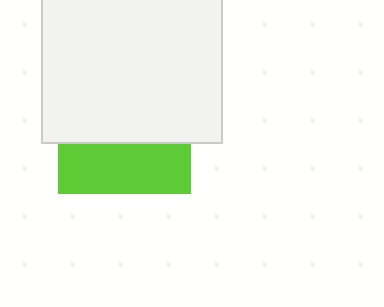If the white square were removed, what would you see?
You would see the complete lime square.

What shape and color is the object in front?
The object in front is a white square.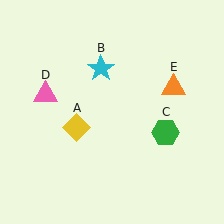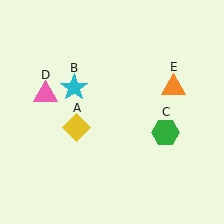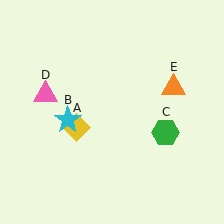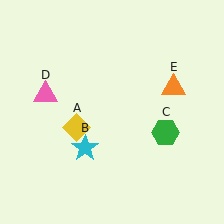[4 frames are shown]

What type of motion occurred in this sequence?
The cyan star (object B) rotated counterclockwise around the center of the scene.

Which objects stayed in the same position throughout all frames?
Yellow diamond (object A) and green hexagon (object C) and pink triangle (object D) and orange triangle (object E) remained stationary.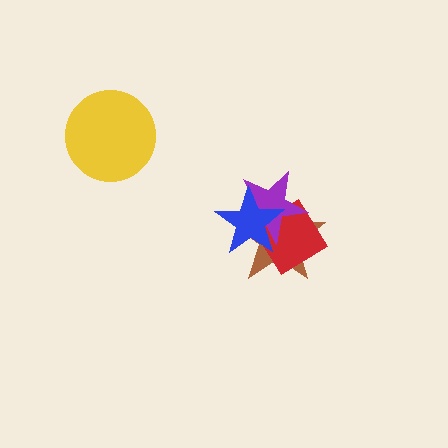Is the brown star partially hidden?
Yes, it is partially covered by another shape.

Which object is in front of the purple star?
The blue star is in front of the purple star.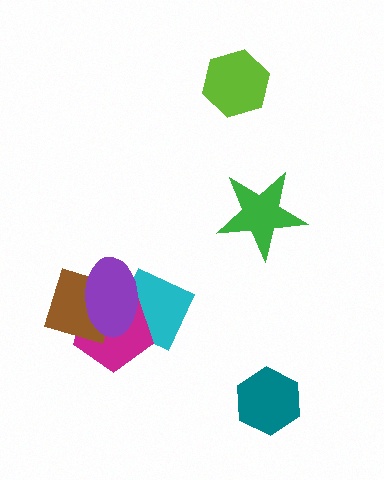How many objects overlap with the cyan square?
2 objects overlap with the cyan square.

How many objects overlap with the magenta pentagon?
3 objects overlap with the magenta pentagon.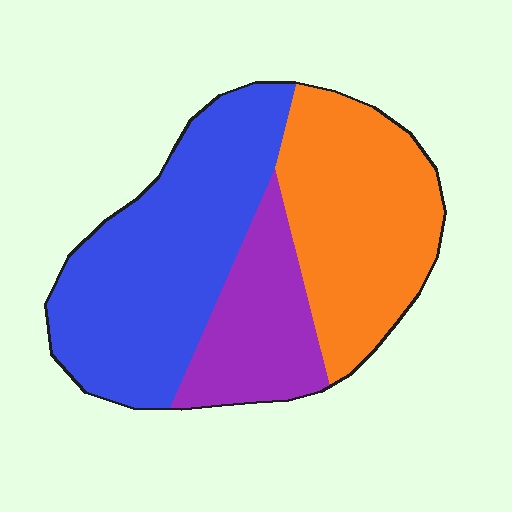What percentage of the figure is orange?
Orange covers around 35% of the figure.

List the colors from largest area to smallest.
From largest to smallest: blue, orange, purple.